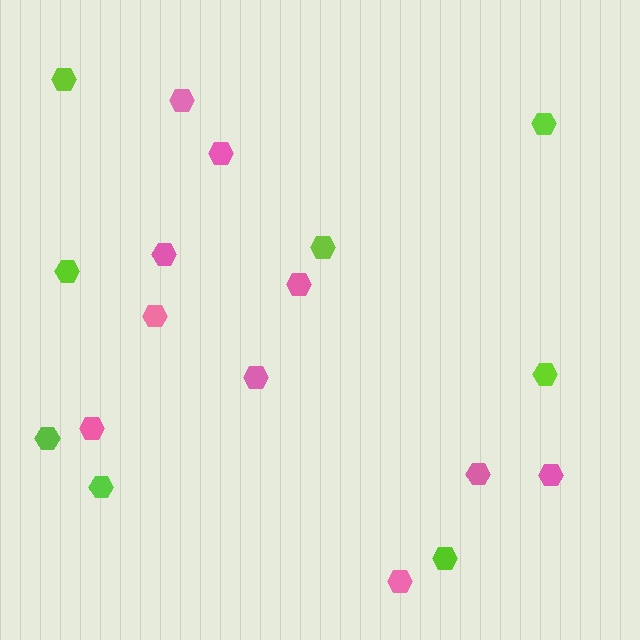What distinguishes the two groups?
There are 2 groups: one group of pink hexagons (10) and one group of lime hexagons (8).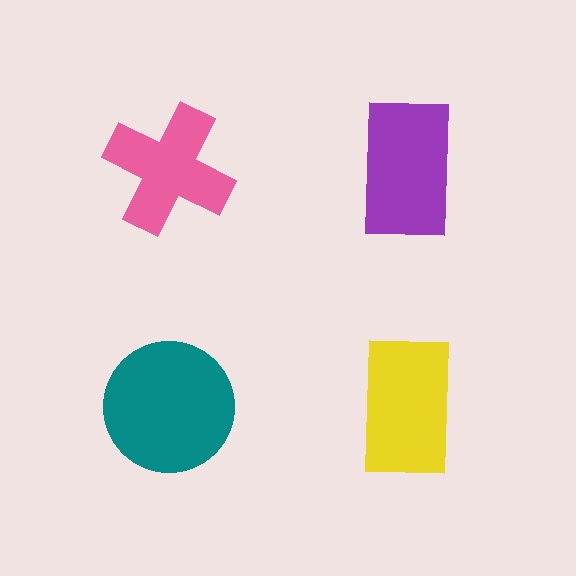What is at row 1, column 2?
A purple rectangle.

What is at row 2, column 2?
A yellow rectangle.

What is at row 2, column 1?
A teal circle.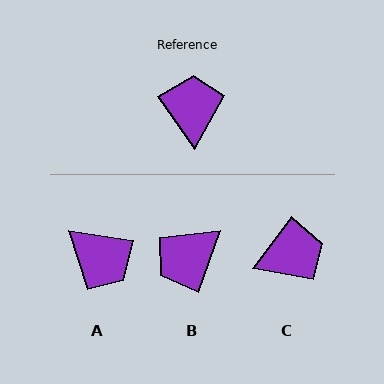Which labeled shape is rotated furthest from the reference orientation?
A, about 133 degrees away.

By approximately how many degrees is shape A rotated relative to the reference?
Approximately 133 degrees clockwise.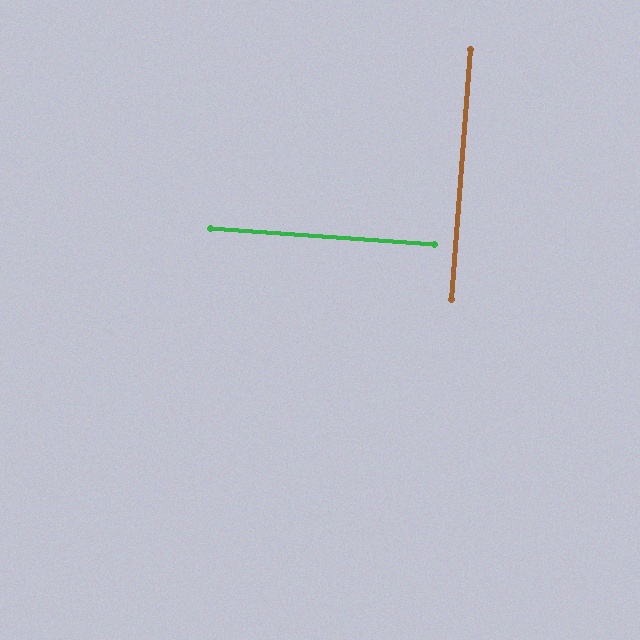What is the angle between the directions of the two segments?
Approximately 90 degrees.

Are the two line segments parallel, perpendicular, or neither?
Perpendicular — they meet at approximately 90°.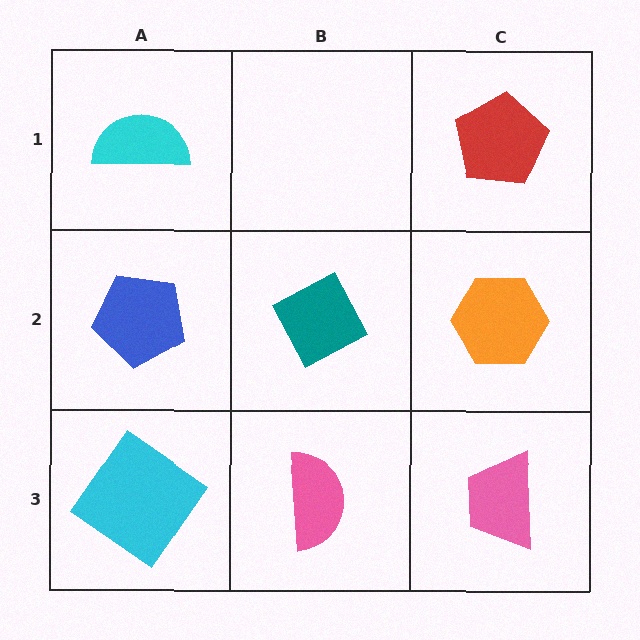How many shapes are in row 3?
3 shapes.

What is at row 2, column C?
An orange hexagon.